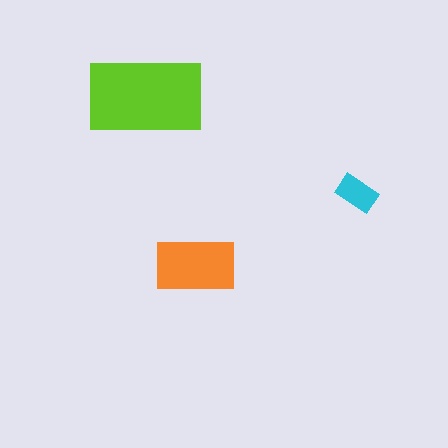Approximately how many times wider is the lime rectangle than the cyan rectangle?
About 3 times wider.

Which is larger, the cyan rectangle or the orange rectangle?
The orange one.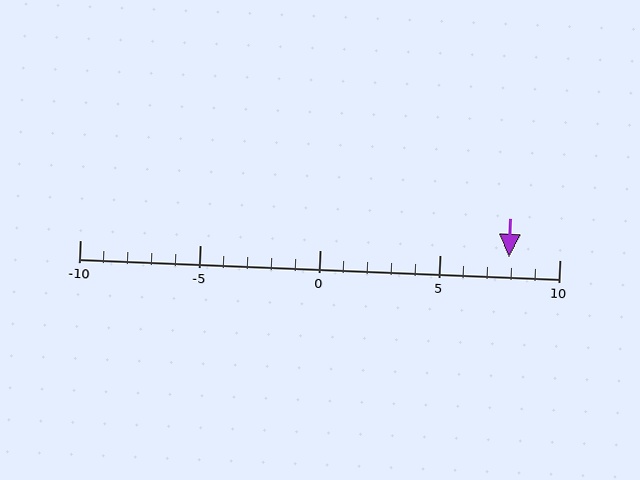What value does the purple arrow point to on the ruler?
The purple arrow points to approximately 8.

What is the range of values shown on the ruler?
The ruler shows values from -10 to 10.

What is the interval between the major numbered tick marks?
The major tick marks are spaced 5 units apart.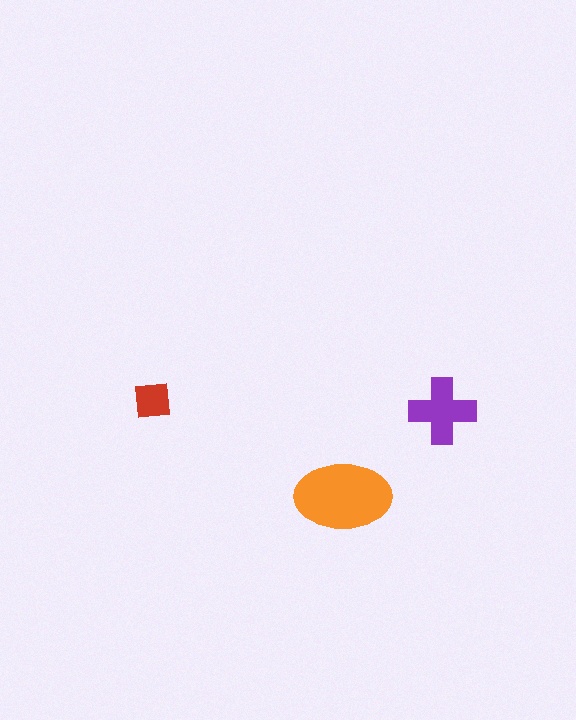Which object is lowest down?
The orange ellipse is bottommost.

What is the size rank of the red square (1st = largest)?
3rd.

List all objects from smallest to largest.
The red square, the purple cross, the orange ellipse.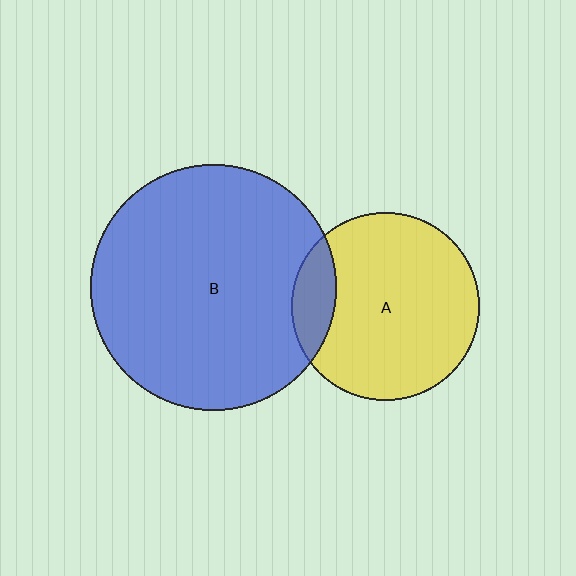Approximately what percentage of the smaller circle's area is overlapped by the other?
Approximately 15%.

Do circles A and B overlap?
Yes.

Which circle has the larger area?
Circle B (blue).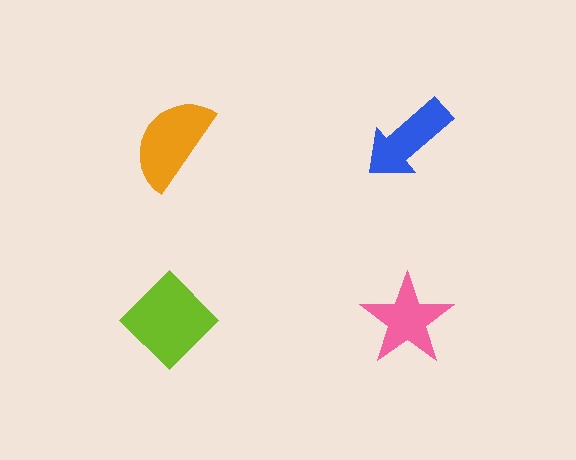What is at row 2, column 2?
A pink star.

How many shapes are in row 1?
2 shapes.